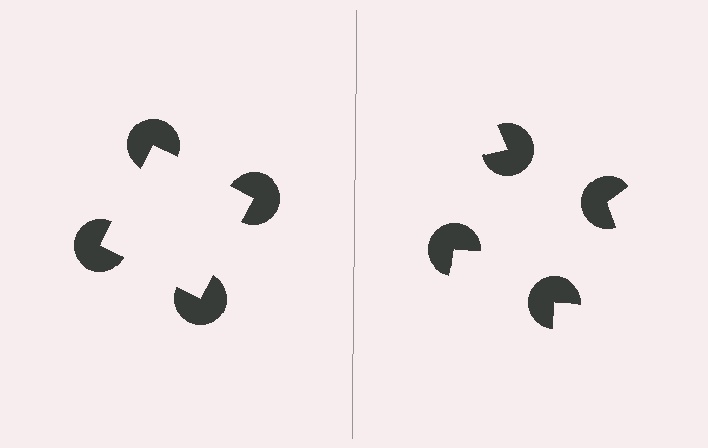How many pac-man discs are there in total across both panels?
8 — 4 on each side.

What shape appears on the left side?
An illusory square.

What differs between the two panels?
The pac-man discs are positioned identically on both sides; only the wedge orientations differ. On the left they align to a square; on the right they are misaligned.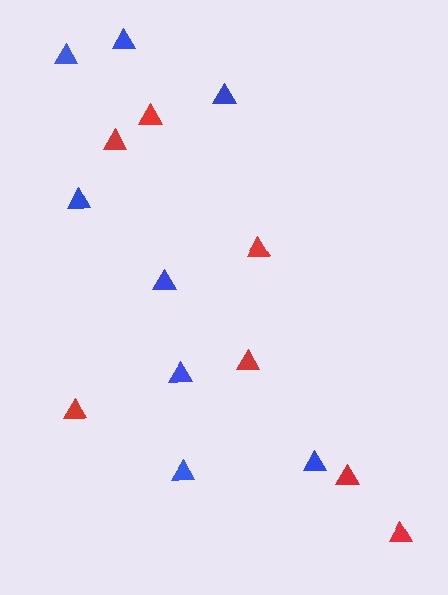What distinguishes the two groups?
There are 2 groups: one group of red triangles (7) and one group of blue triangles (8).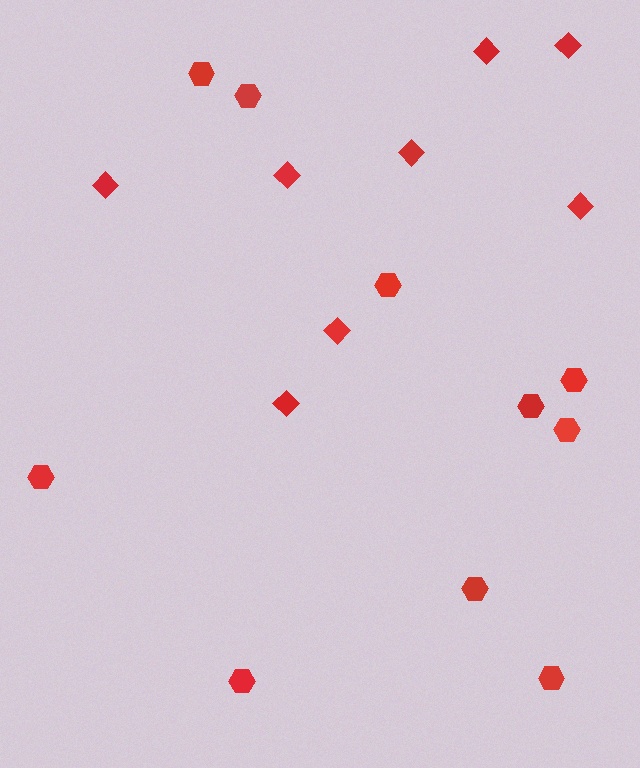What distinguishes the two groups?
There are 2 groups: one group of diamonds (8) and one group of hexagons (10).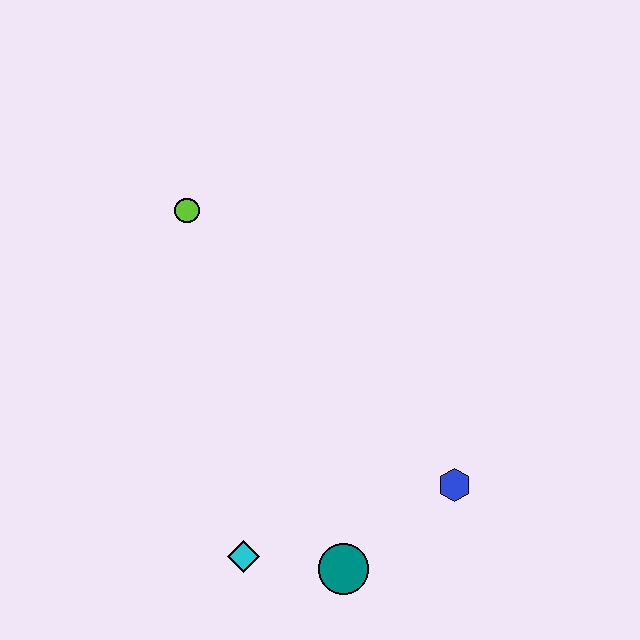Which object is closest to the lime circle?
The cyan diamond is closest to the lime circle.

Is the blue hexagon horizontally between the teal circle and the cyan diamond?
No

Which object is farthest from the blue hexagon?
The lime circle is farthest from the blue hexagon.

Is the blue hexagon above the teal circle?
Yes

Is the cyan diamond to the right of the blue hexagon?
No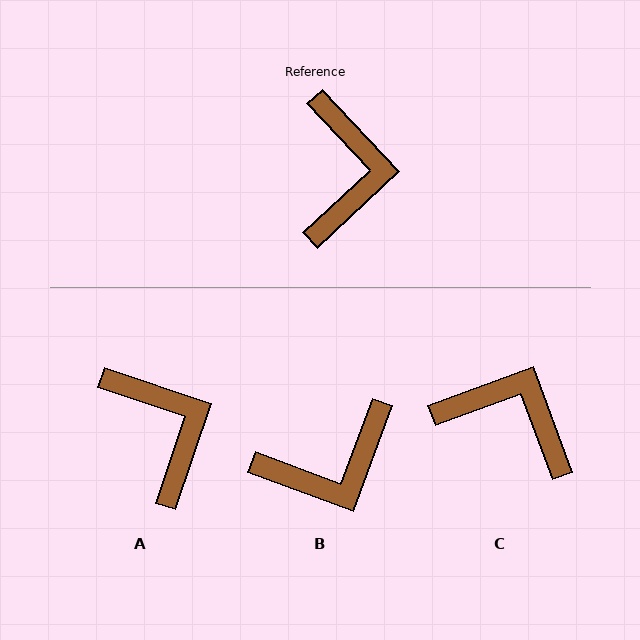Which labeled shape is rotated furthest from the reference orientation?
C, about 67 degrees away.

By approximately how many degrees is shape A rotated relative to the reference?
Approximately 28 degrees counter-clockwise.